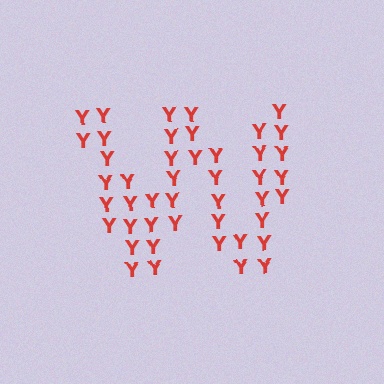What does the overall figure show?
The overall figure shows the letter W.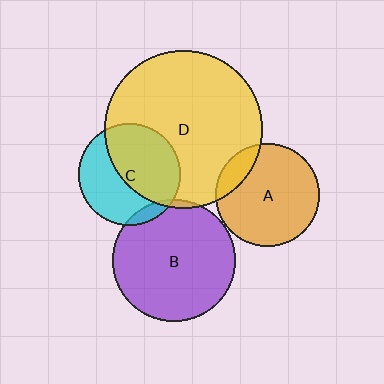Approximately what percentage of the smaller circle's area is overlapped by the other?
Approximately 55%.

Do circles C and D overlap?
Yes.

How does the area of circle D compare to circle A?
Approximately 2.3 times.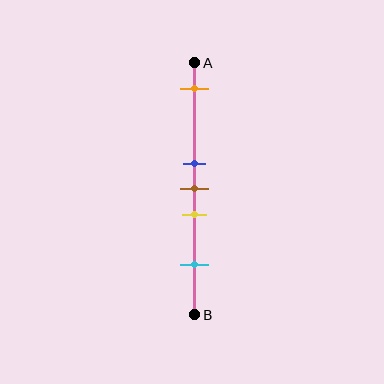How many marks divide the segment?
There are 5 marks dividing the segment.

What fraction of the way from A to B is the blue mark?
The blue mark is approximately 40% (0.4) of the way from A to B.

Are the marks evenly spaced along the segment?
No, the marks are not evenly spaced.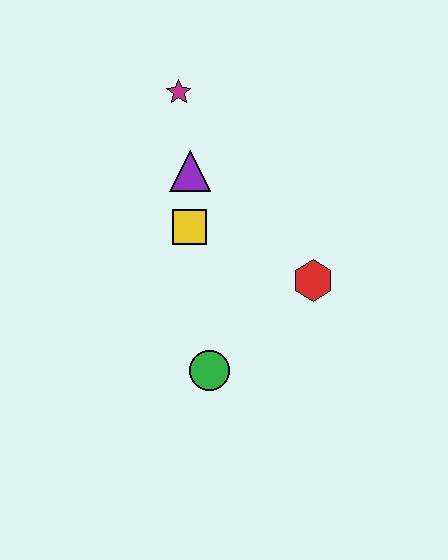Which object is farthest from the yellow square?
The green circle is farthest from the yellow square.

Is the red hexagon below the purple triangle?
Yes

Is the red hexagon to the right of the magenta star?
Yes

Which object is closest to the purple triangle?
The yellow square is closest to the purple triangle.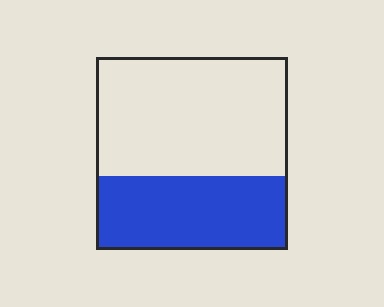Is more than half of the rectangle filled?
No.